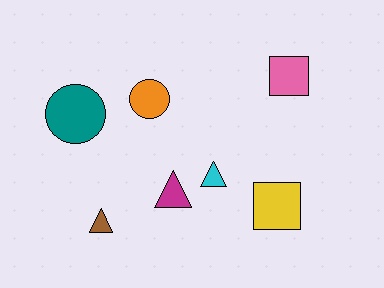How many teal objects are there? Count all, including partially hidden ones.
There is 1 teal object.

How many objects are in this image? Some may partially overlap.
There are 7 objects.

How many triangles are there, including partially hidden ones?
There are 3 triangles.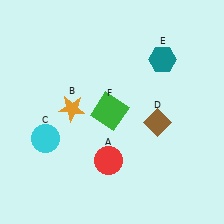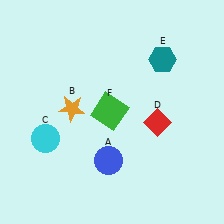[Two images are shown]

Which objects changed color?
A changed from red to blue. D changed from brown to red.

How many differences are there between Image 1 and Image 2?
There are 2 differences between the two images.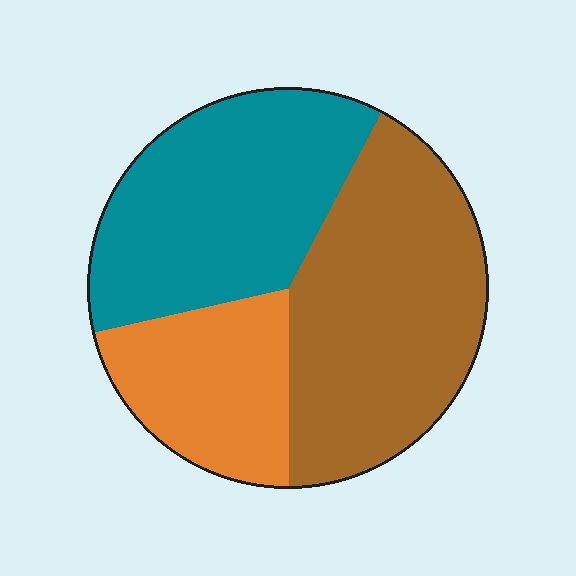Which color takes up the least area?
Orange, at roughly 20%.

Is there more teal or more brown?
Brown.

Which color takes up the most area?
Brown, at roughly 40%.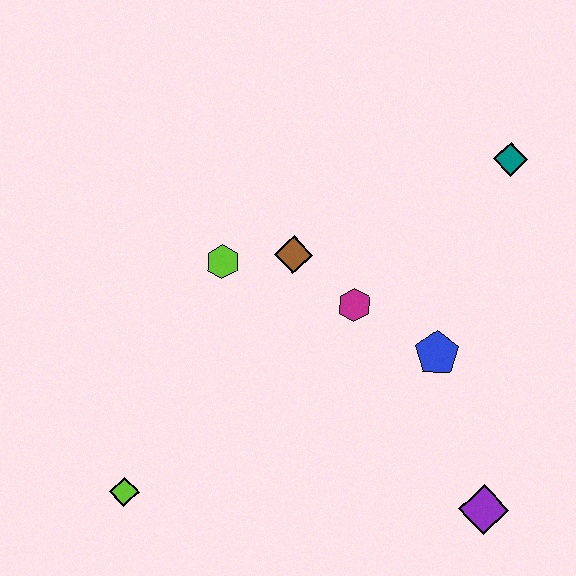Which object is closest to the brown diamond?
The lime hexagon is closest to the brown diamond.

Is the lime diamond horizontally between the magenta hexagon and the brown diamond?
No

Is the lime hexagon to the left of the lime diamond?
No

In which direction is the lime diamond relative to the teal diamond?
The lime diamond is to the left of the teal diamond.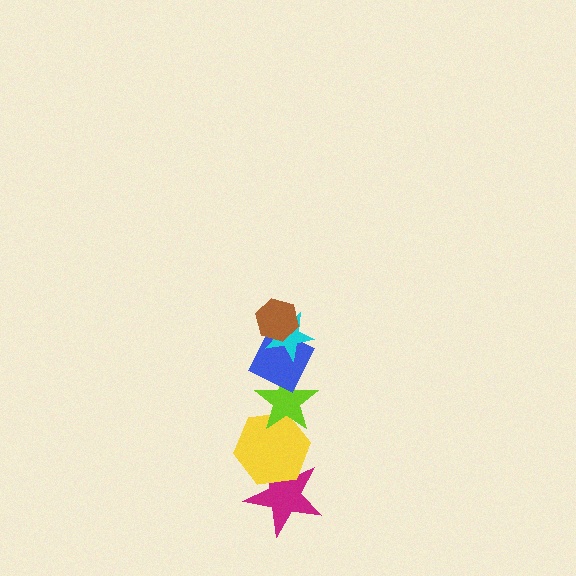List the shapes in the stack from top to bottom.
From top to bottom: the brown hexagon, the cyan star, the blue diamond, the lime star, the yellow hexagon, the magenta star.